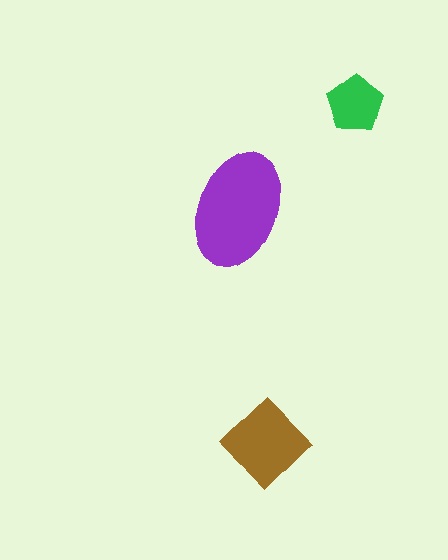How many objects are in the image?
There are 3 objects in the image.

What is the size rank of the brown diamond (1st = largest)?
2nd.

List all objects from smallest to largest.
The green pentagon, the brown diamond, the purple ellipse.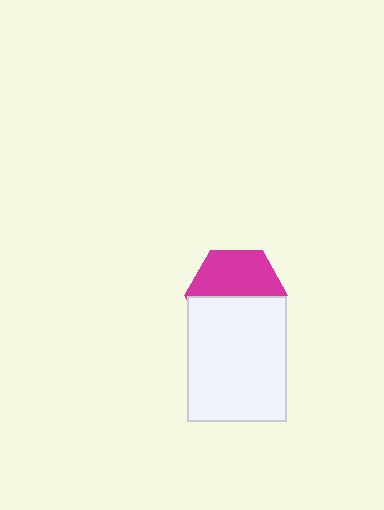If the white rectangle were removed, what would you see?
You would see the complete magenta hexagon.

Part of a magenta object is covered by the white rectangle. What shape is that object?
It is a hexagon.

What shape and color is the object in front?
The object in front is a white rectangle.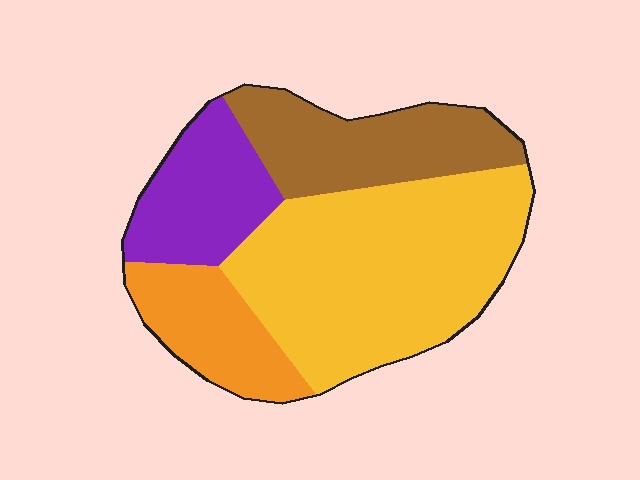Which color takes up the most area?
Yellow, at roughly 45%.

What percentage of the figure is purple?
Purple takes up less than a quarter of the figure.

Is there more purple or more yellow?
Yellow.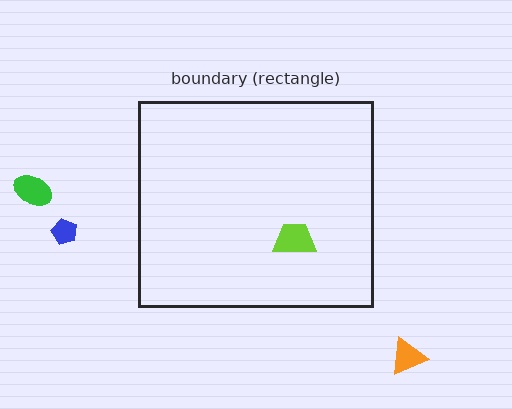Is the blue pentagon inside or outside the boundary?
Outside.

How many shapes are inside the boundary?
1 inside, 3 outside.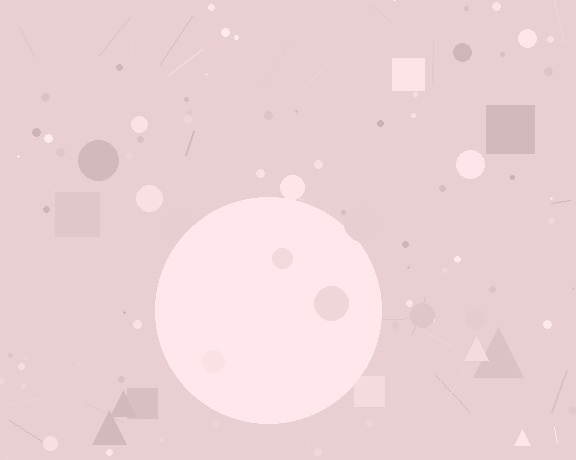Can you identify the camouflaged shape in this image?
The camouflaged shape is a circle.